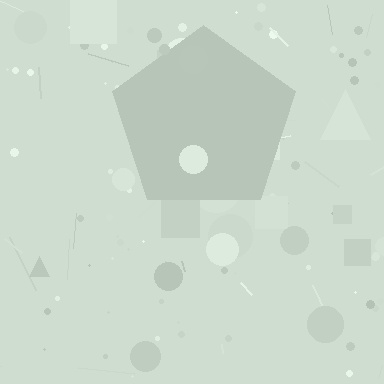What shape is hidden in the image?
A pentagon is hidden in the image.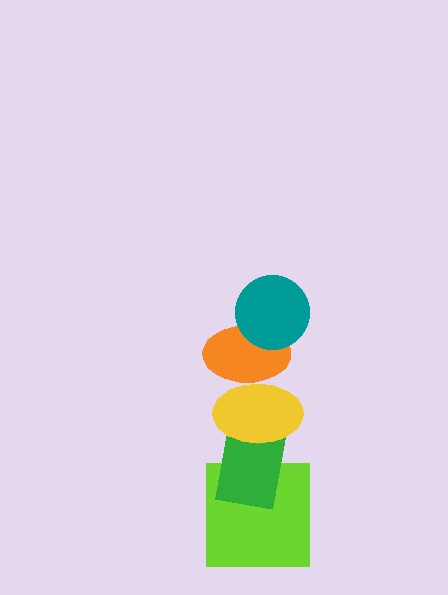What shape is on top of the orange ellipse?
The teal circle is on top of the orange ellipse.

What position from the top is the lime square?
The lime square is 5th from the top.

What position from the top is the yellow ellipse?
The yellow ellipse is 3rd from the top.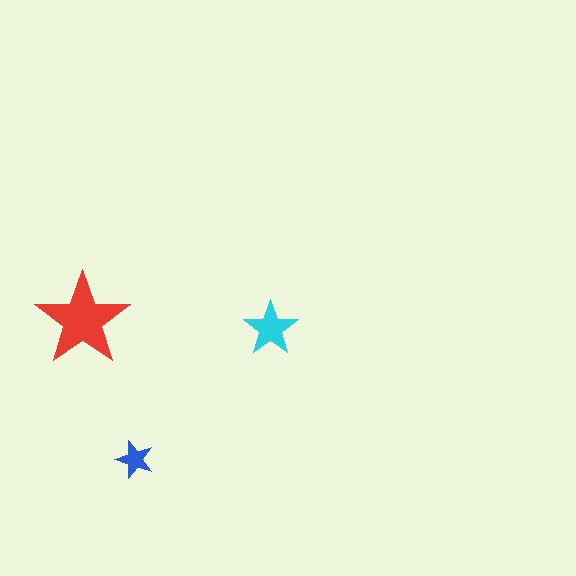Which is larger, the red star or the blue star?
The red one.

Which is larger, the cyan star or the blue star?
The cyan one.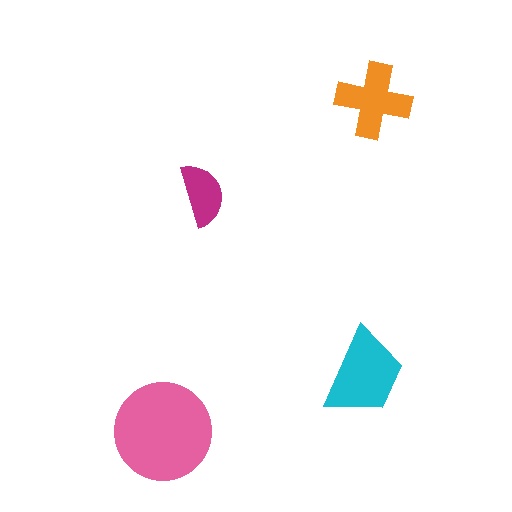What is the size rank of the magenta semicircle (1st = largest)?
4th.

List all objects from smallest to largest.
The magenta semicircle, the orange cross, the cyan trapezoid, the pink circle.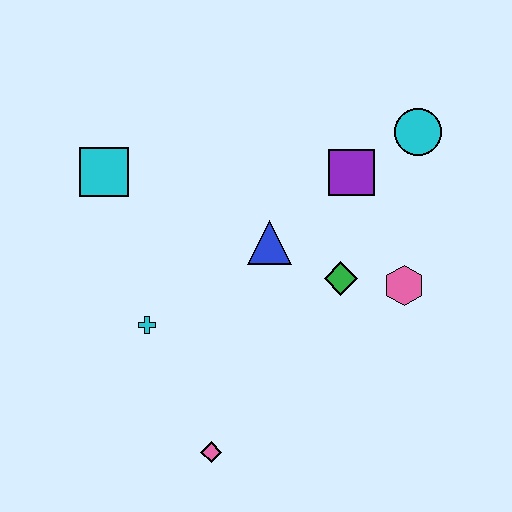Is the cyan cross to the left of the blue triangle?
Yes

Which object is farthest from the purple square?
The pink diamond is farthest from the purple square.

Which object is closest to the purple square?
The cyan circle is closest to the purple square.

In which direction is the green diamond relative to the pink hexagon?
The green diamond is to the left of the pink hexagon.